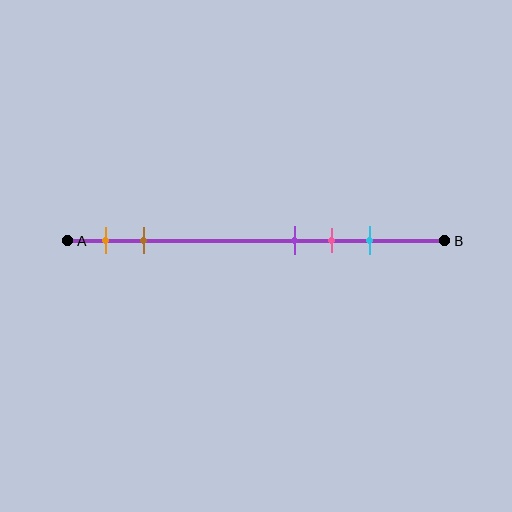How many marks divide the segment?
There are 5 marks dividing the segment.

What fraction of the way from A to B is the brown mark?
The brown mark is approximately 20% (0.2) of the way from A to B.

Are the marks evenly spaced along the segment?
No, the marks are not evenly spaced.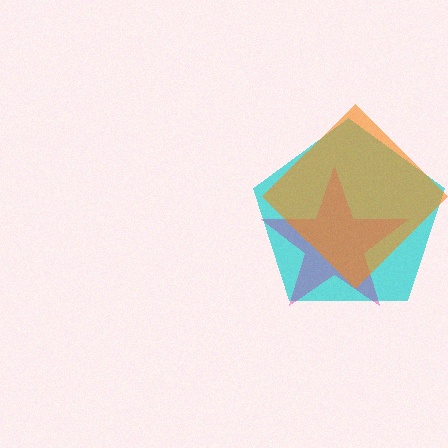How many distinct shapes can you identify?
There are 3 distinct shapes: a cyan pentagon, a magenta star, an orange diamond.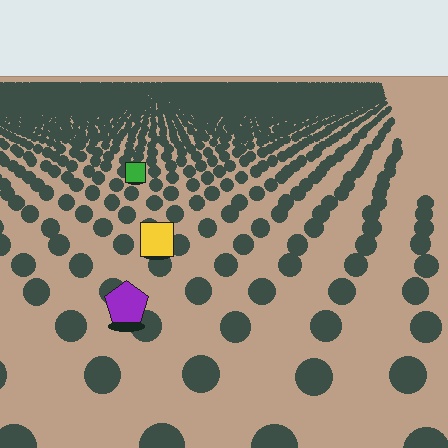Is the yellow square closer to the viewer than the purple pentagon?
No. The purple pentagon is closer — you can tell from the texture gradient: the ground texture is coarser near it.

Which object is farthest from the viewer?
The green square is farthest from the viewer. It appears smaller and the ground texture around it is denser.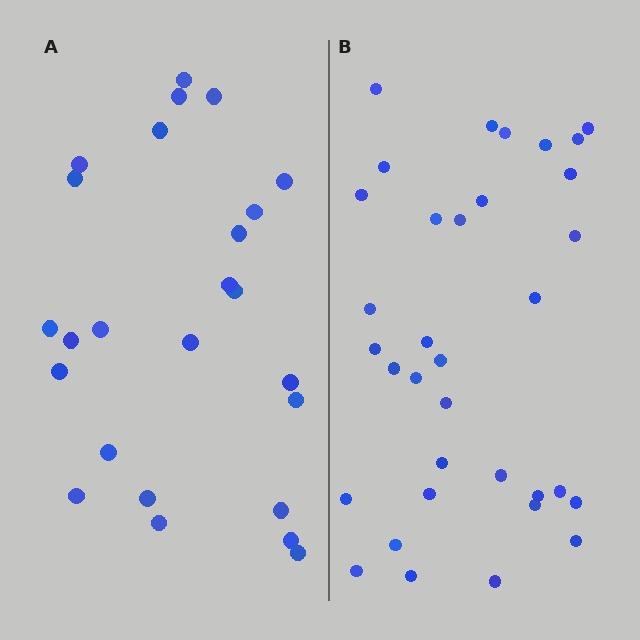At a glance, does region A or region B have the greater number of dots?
Region B (the right region) has more dots.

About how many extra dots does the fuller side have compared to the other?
Region B has roughly 8 or so more dots than region A.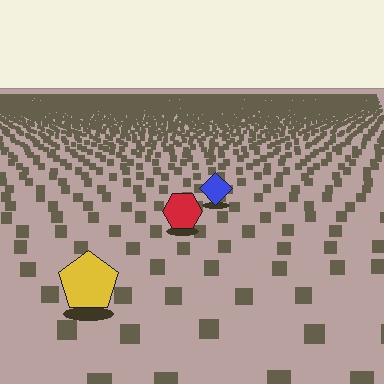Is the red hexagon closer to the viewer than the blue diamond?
Yes. The red hexagon is closer — you can tell from the texture gradient: the ground texture is coarser near it.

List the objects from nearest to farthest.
From nearest to farthest: the yellow pentagon, the red hexagon, the blue diamond.